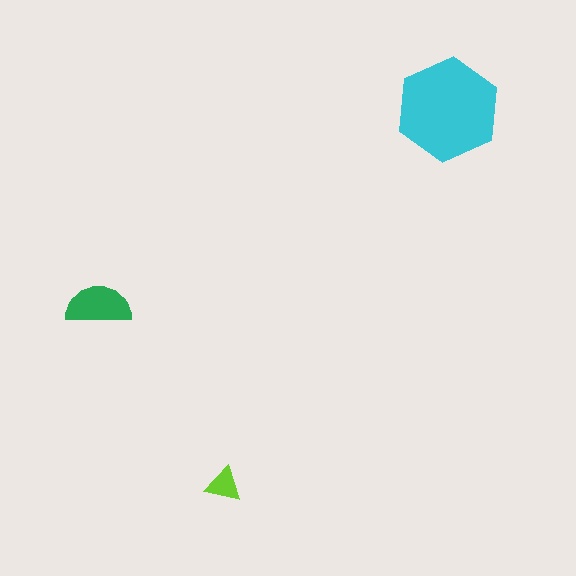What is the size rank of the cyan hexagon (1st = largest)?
1st.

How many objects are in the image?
There are 3 objects in the image.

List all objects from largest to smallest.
The cyan hexagon, the green semicircle, the lime triangle.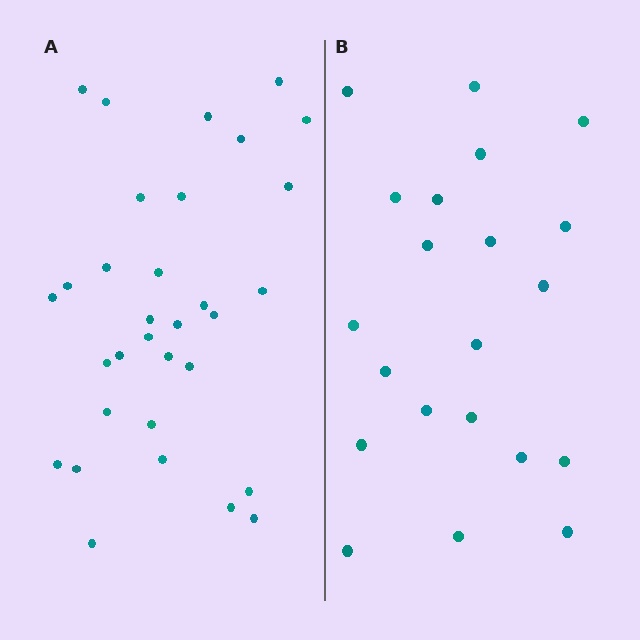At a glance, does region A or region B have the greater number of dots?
Region A (the left region) has more dots.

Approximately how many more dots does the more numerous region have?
Region A has roughly 12 or so more dots than region B.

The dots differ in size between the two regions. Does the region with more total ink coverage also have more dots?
No. Region B has more total ink coverage because its dots are larger, but region A actually contains more individual dots. Total area can be misleading — the number of items is what matters here.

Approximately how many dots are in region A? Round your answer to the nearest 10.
About 30 dots. (The exact count is 32, which rounds to 30.)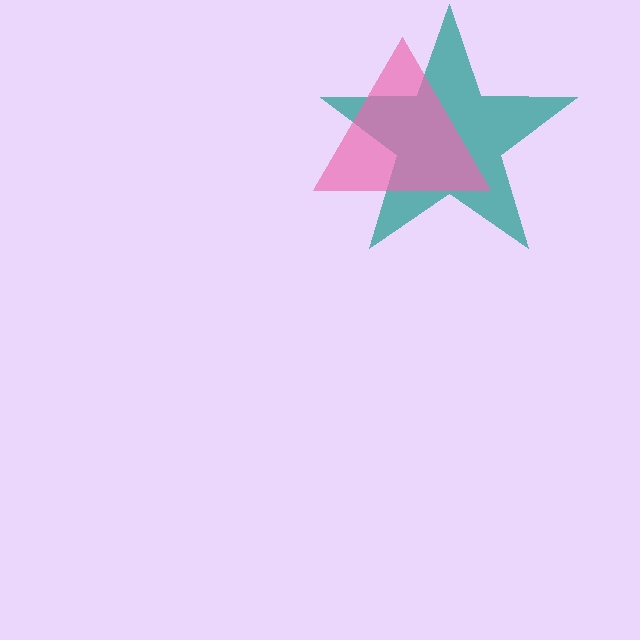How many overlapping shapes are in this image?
There are 2 overlapping shapes in the image.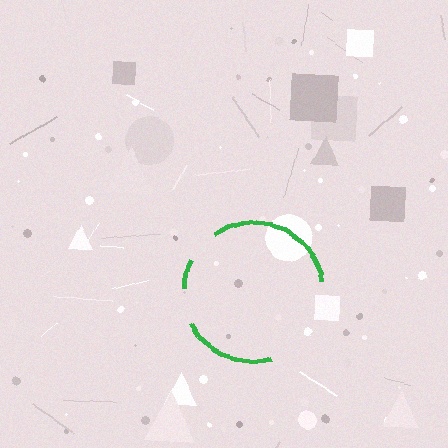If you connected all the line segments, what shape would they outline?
They would outline a circle.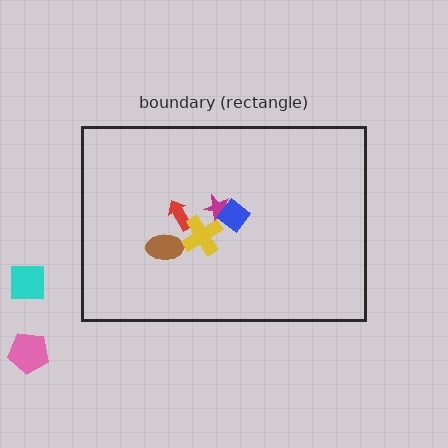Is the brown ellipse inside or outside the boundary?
Inside.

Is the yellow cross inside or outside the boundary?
Inside.